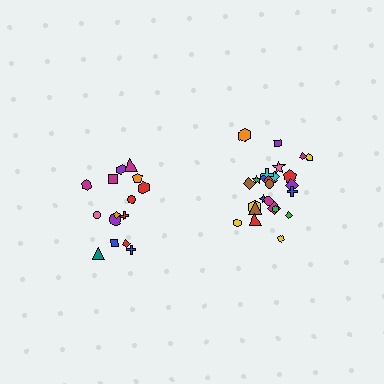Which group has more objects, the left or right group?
The right group.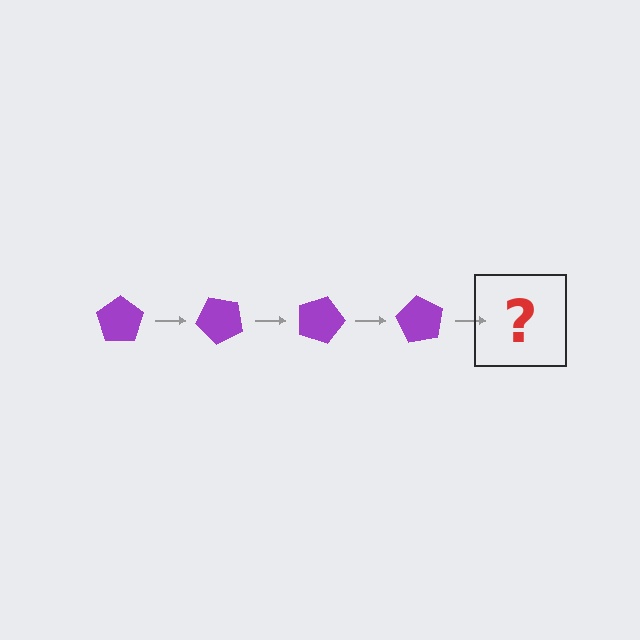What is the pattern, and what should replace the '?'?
The pattern is that the pentagon rotates 45 degrees each step. The '?' should be a purple pentagon rotated 180 degrees.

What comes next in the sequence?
The next element should be a purple pentagon rotated 180 degrees.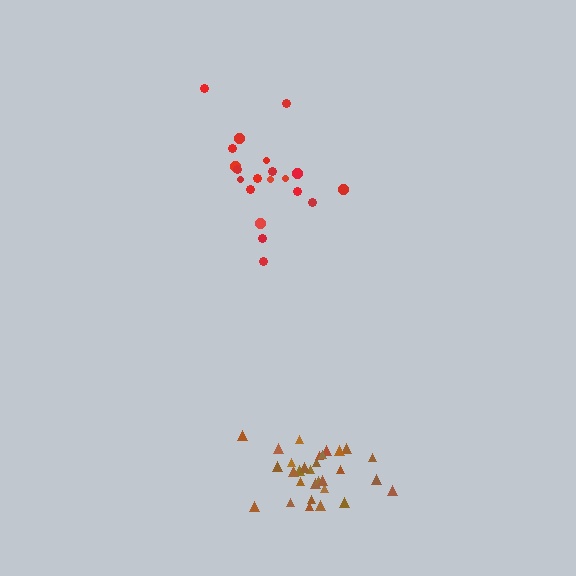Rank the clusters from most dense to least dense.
brown, red.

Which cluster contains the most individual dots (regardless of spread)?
Brown (30).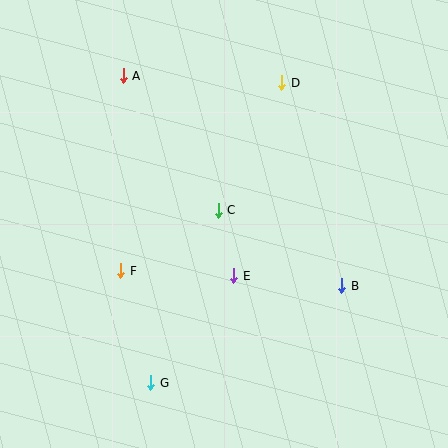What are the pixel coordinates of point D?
Point D is at (282, 83).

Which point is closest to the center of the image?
Point C at (218, 210) is closest to the center.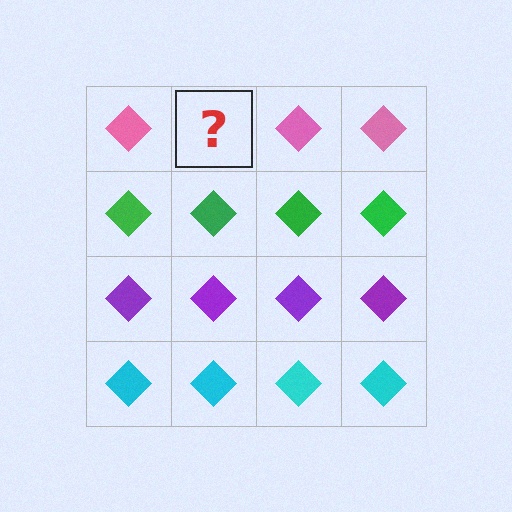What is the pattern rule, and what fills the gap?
The rule is that each row has a consistent color. The gap should be filled with a pink diamond.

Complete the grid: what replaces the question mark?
The question mark should be replaced with a pink diamond.